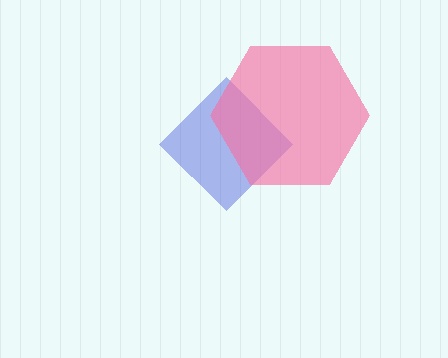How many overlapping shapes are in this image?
There are 2 overlapping shapes in the image.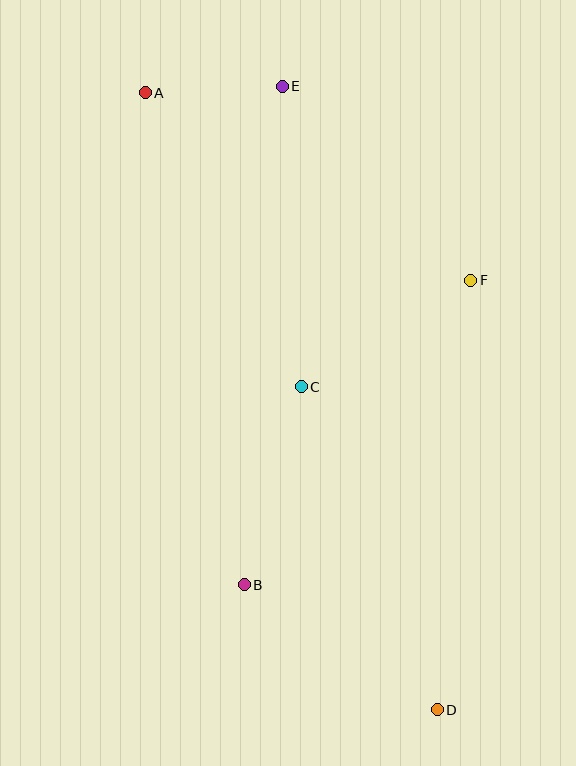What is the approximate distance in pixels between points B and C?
The distance between B and C is approximately 206 pixels.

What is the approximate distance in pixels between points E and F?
The distance between E and F is approximately 271 pixels.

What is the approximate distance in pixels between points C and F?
The distance between C and F is approximately 200 pixels.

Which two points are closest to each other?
Points A and E are closest to each other.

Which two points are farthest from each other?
Points A and D are farthest from each other.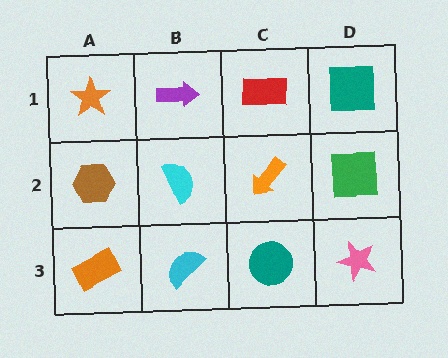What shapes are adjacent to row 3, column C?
An orange arrow (row 2, column C), a cyan semicircle (row 3, column B), a pink star (row 3, column D).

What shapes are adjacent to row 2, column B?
A purple arrow (row 1, column B), a cyan semicircle (row 3, column B), a brown hexagon (row 2, column A), an orange arrow (row 2, column C).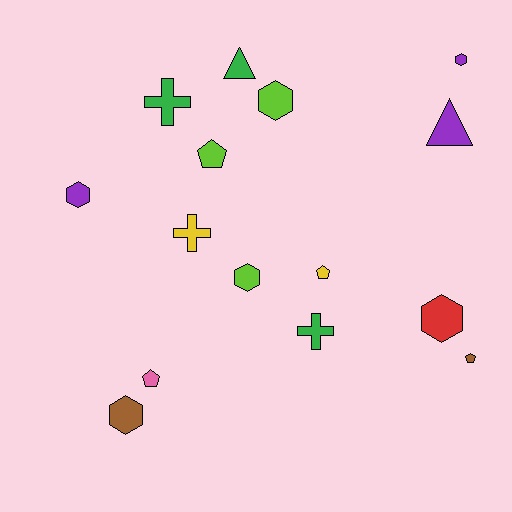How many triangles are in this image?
There are 2 triangles.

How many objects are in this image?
There are 15 objects.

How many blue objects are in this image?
There are no blue objects.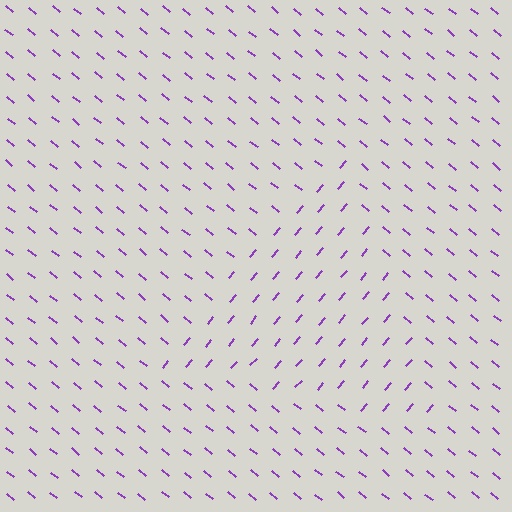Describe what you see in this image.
The image is filled with small purple line segments. A triangle region in the image has lines oriented differently from the surrounding lines, creating a visible texture boundary.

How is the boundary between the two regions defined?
The boundary is defined purely by a change in line orientation (approximately 89 degrees difference). All lines are the same color and thickness.